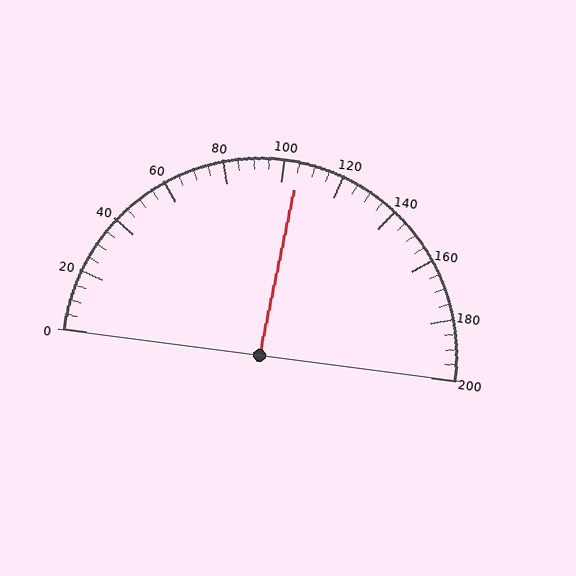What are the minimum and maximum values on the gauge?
The gauge ranges from 0 to 200.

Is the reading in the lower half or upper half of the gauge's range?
The reading is in the upper half of the range (0 to 200).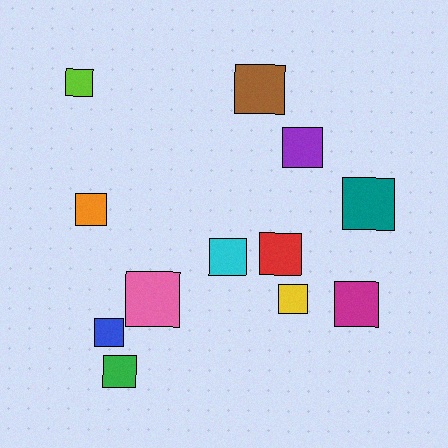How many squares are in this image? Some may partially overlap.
There are 12 squares.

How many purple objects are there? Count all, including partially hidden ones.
There is 1 purple object.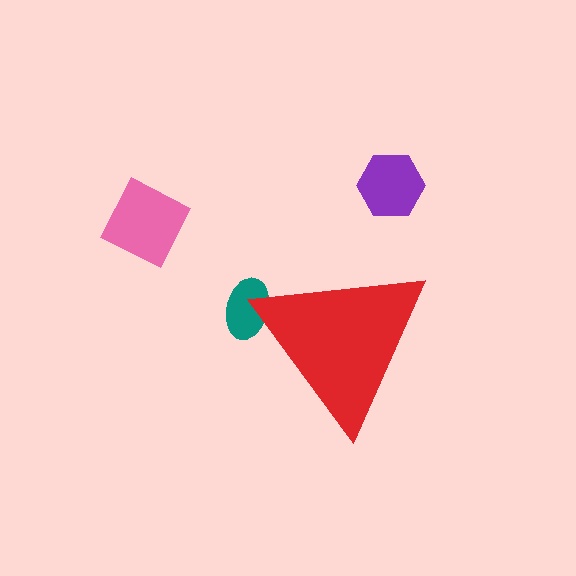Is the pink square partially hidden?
No, the pink square is fully visible.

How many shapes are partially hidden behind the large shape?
1 shape is partially hidden.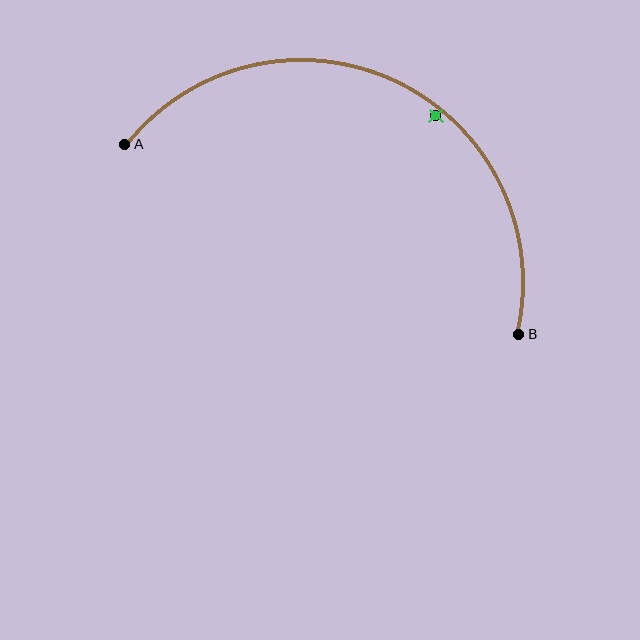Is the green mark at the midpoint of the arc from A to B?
No — the green mark does not lie on the arc at all. It sits slightly inside the curve.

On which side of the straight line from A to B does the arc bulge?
The arc bulges above the straight line connecting A and B.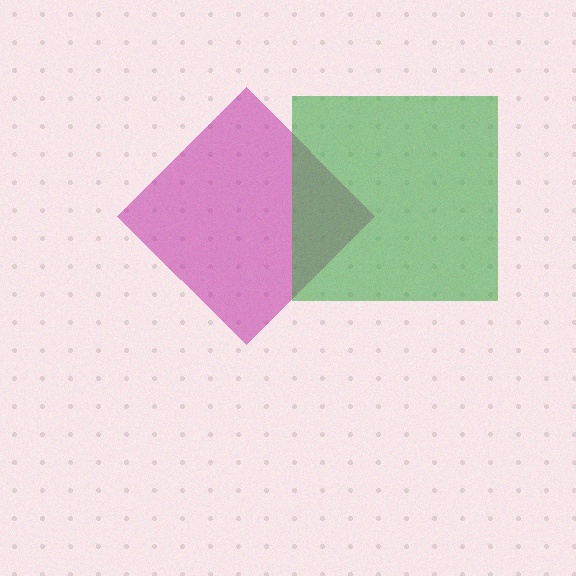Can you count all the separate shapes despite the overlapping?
Yes, there are 2 separate shapes.